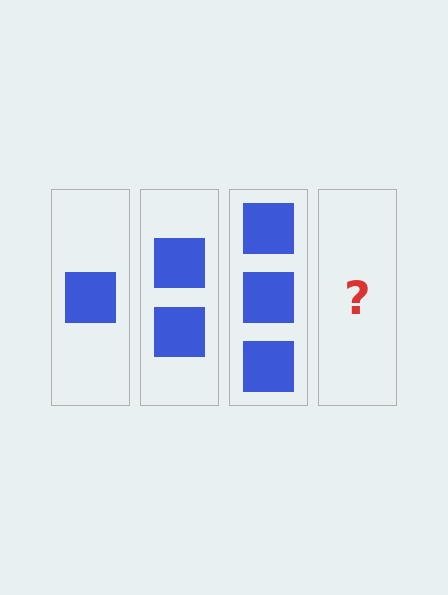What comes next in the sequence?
The next element should be 4 squares.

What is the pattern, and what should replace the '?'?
The pattern is that each step adds one more square. The '?' should be 4 squares.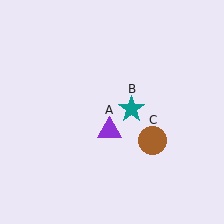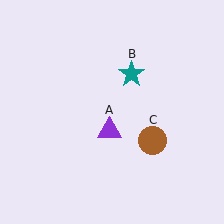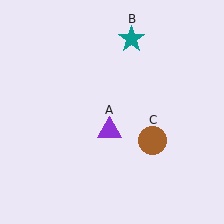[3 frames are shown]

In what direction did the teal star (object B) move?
The teal star (object B) moved up.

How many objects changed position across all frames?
1 object changed position: teal star (object B).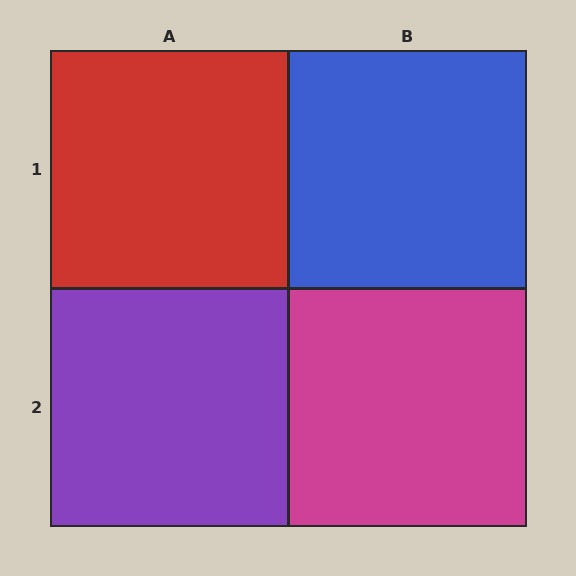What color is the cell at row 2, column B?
Magenta.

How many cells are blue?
1 cell is blue.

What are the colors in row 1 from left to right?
Red, blue.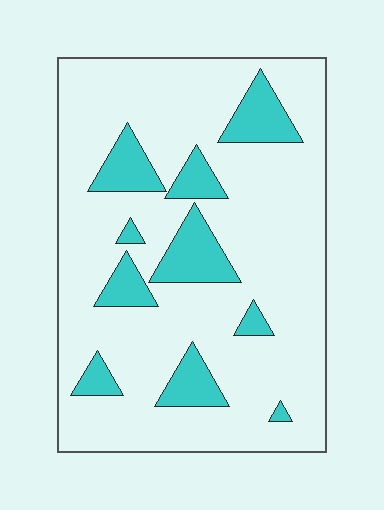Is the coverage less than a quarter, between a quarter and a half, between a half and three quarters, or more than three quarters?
Less than a quarter.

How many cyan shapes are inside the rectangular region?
10.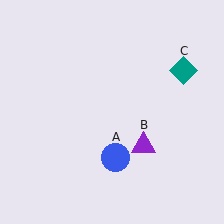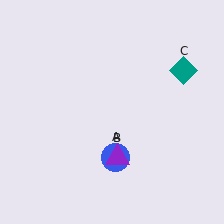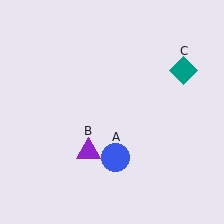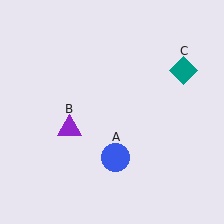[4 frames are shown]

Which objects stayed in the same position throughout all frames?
Blue circle (object A) and teal diamond (object C) remained stationary.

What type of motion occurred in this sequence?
The purple triangle (object B) rotated clockwise around the center of the scene.